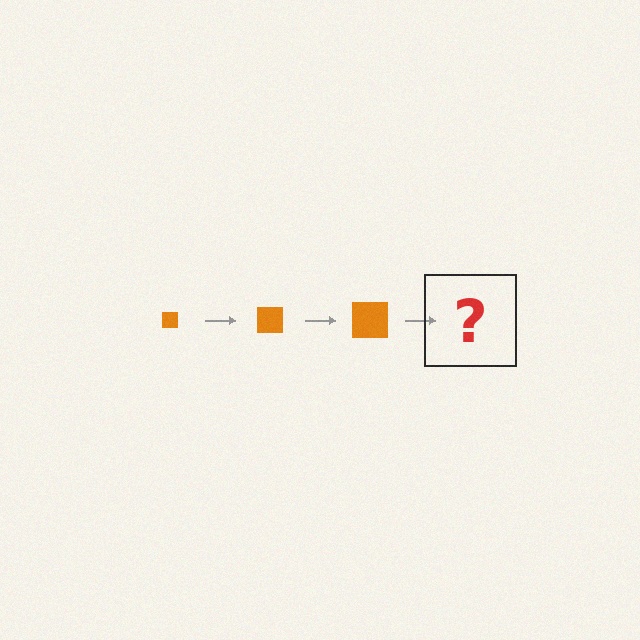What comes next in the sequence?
The next element should be an orange square, larger than the previous one.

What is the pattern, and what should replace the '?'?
The pattern is that the square gets progressively larger each step. The '?' should be an orange square, larger than the previous one.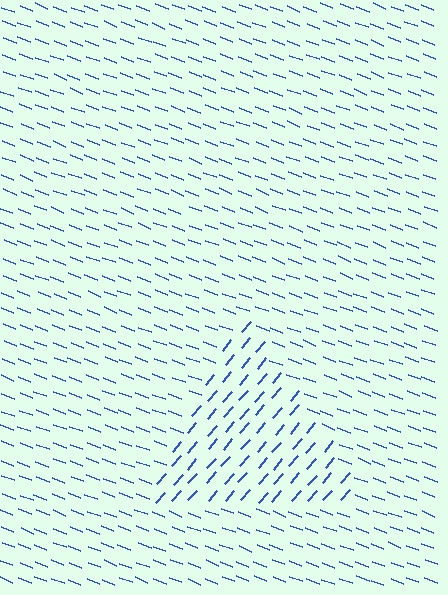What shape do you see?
I see a triangle.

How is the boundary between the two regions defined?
The boundary is defined purely by a change in line orientation (approximately 71 degrees difference). All lines are the same color and thickness.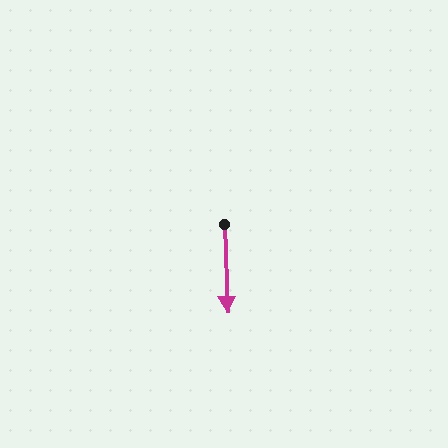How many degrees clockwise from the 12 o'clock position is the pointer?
Approximately 178 degrees.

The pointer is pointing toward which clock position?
Roughly 6 o'clock.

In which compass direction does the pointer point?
South.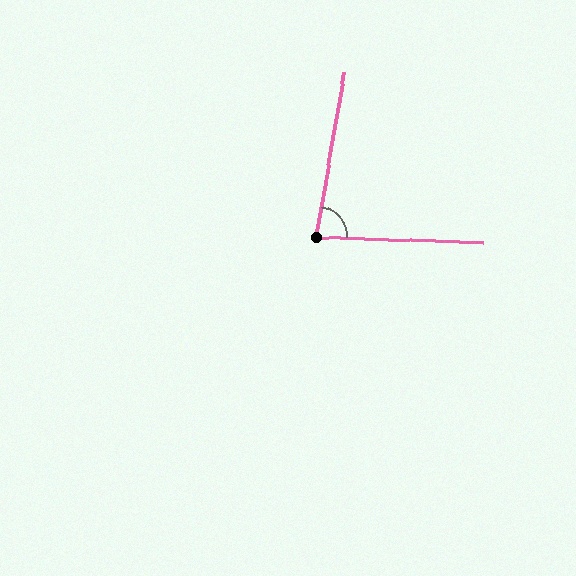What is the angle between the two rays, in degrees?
Approximately 82 degrees.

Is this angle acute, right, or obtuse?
It is acute.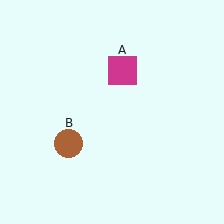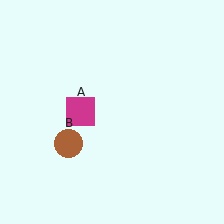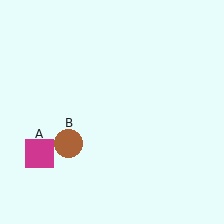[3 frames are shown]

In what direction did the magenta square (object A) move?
The magenta square (object A) moved down and to the left.